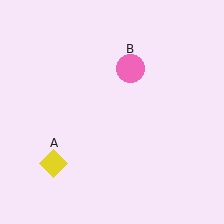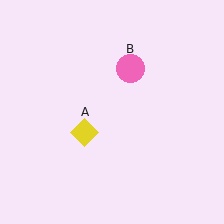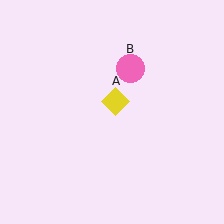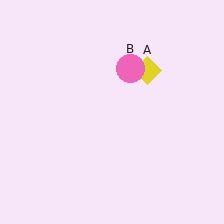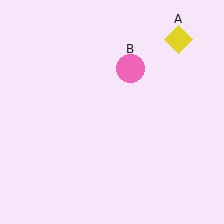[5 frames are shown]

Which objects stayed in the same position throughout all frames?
Pink circle (object B) remained stationary.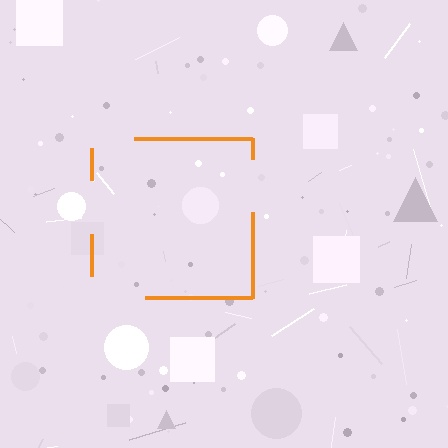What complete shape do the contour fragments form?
The contour fragments form a square.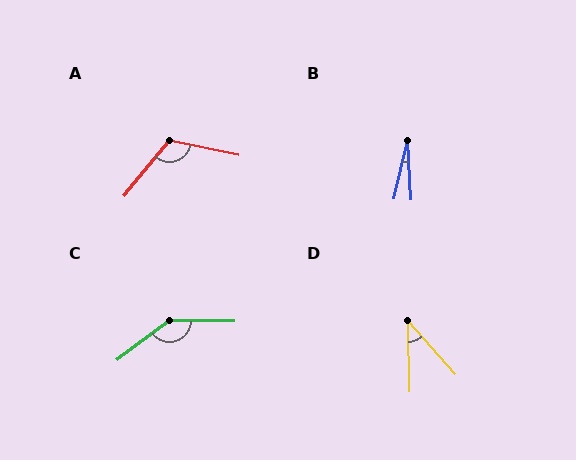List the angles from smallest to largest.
B (16°), D (40°), A (118°), C (142°).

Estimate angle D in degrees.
Approximately 40 degrees.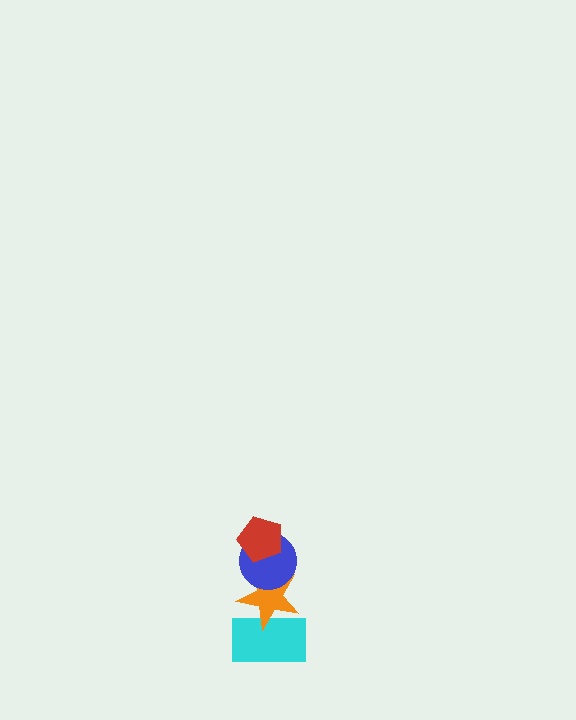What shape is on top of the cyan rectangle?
The orange star is on top of the cyan rectangle.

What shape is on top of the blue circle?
The red pentagon is on top of the blue circle.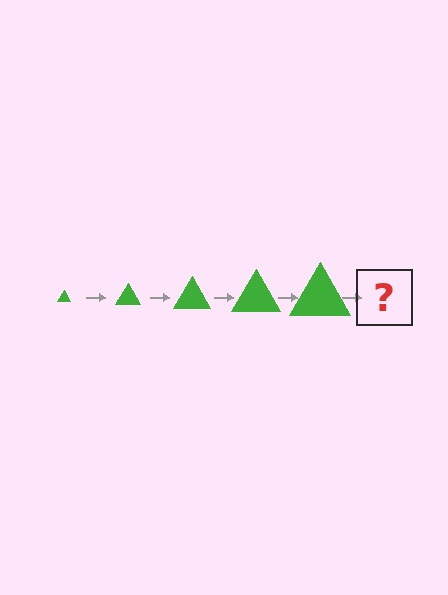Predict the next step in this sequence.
The next step is a green triangle, larger than the previous one.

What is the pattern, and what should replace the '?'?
The pattern is that the triangle gets progressively larger each step. The '?' should be a green triangle, larger than the previous one.